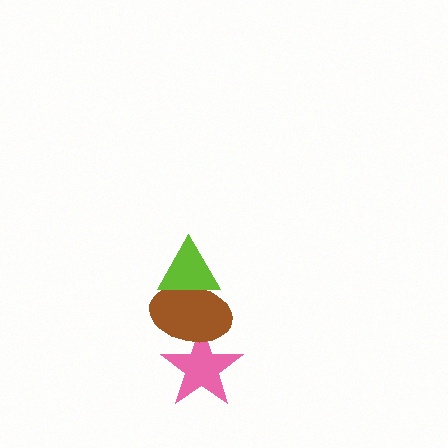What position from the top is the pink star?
The pink star is 3rd from the top.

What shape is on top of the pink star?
The brown ellipse is on top of the pink star.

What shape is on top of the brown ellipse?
The lime triangle is on top of the brown ellipse.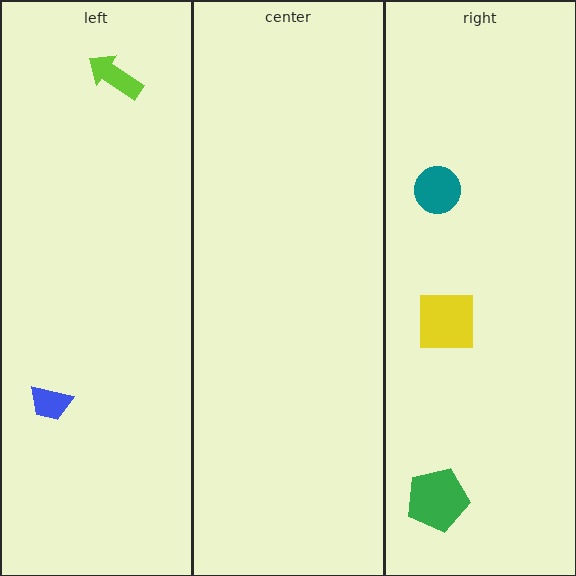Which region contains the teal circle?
The right region.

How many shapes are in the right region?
3.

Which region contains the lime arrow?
The left region.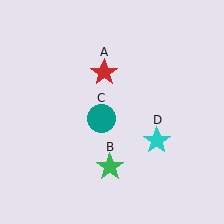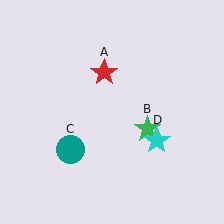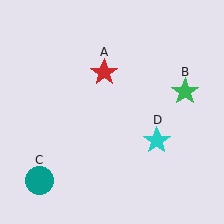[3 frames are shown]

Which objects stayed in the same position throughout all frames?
Red star (object A) and cyan star (object D) remained stationary.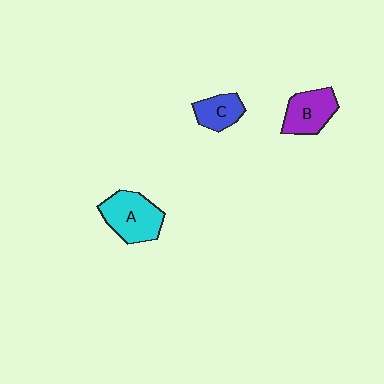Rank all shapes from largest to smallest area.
From largest to smallest: A (cyan), B (purple), C (blue).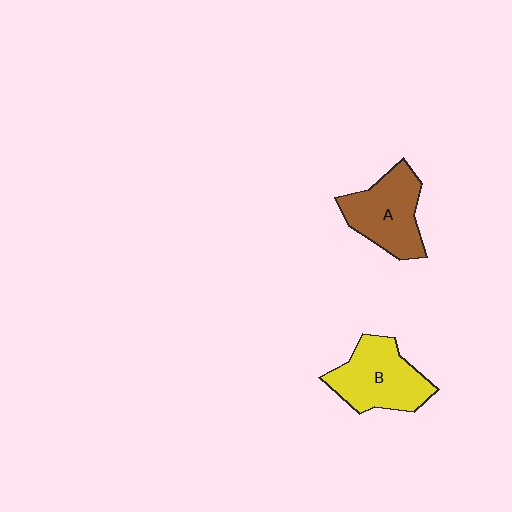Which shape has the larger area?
Shape B (yellow).